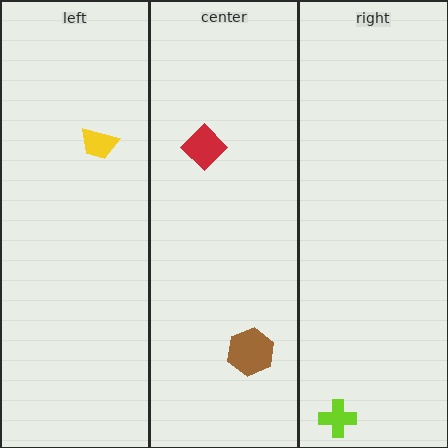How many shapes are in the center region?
2.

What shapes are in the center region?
The brown hexagon, the red diamond.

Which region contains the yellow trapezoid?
The left region.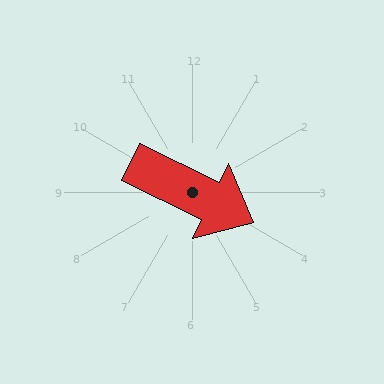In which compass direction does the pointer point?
Southeast.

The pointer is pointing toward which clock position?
Roughly 4 o'clock.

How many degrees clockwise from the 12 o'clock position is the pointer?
Approximately 116 degrees.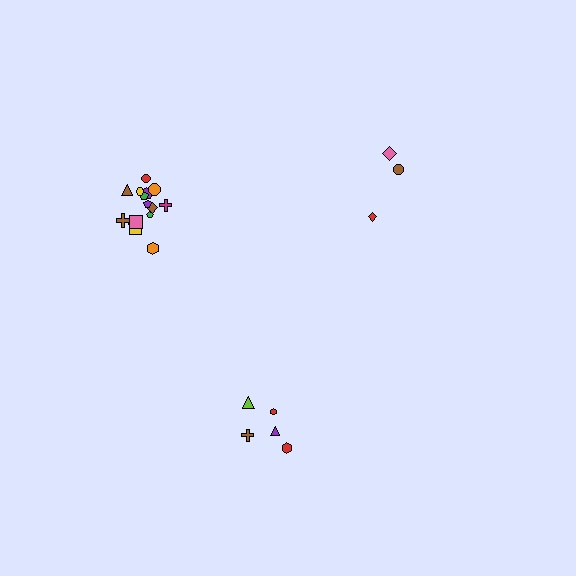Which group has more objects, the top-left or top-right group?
The top-left group.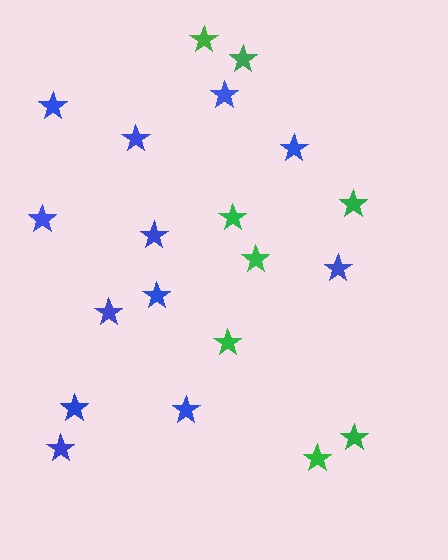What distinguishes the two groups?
There are 2 groups: one group of green stars (8) and one group of blue stars (12).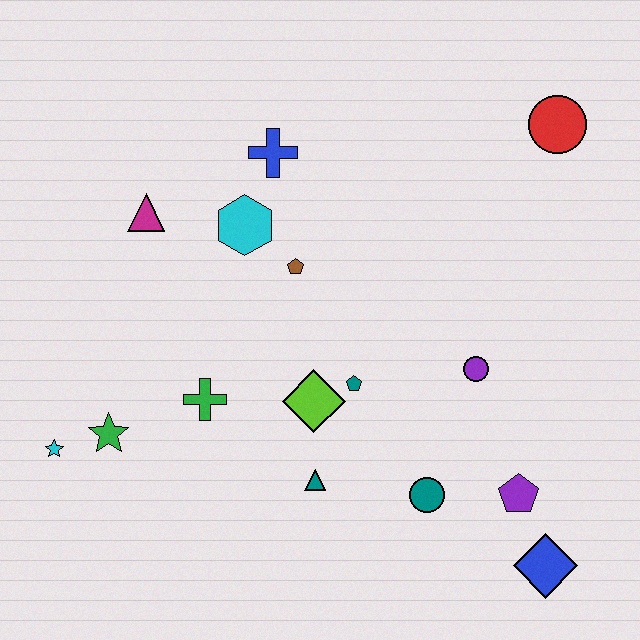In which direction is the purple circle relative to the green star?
The purple circle is to the right of the green star.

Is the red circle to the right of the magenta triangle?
Yes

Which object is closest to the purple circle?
The teal pentagon is closest to the purple circle.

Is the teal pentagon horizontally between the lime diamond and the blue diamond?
Yes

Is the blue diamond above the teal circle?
No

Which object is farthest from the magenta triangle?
The blue diamond is farthest from the magenta triangle.